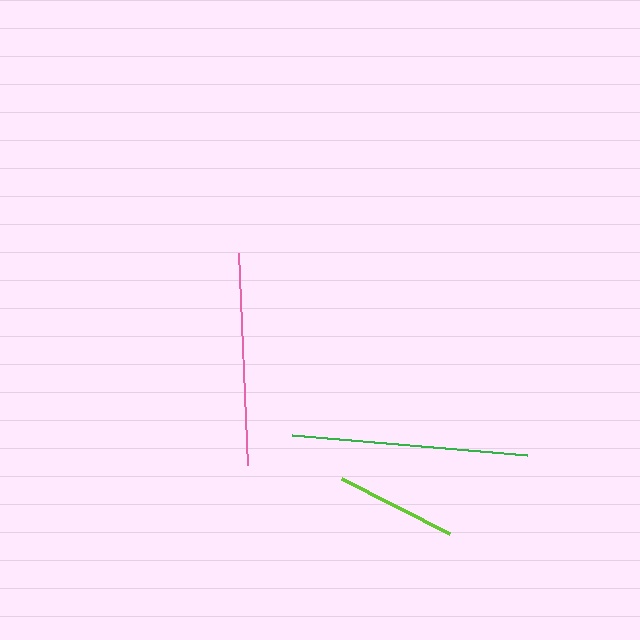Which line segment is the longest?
The green line is the longest at approximately 236 pixels.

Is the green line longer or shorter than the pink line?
The green line is longer than the pink line.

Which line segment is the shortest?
The lime line is the shortest at approximately 121 pixels.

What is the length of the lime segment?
The lime segment is approximately 121 pixels long.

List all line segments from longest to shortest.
From longest to shortest: green, pink, lime.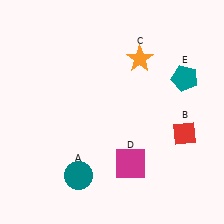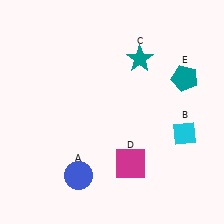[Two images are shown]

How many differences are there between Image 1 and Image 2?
There are 3 differences between the two images.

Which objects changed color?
A changed from teal to blue. B changed from red to cyan. C changed from orange to teal.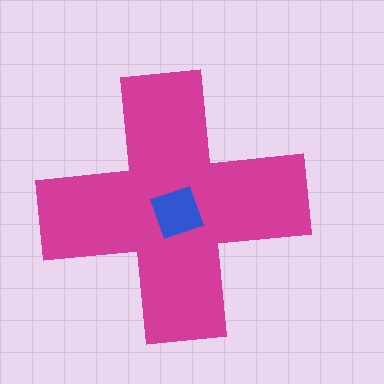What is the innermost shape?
The blue square.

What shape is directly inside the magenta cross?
The blue square.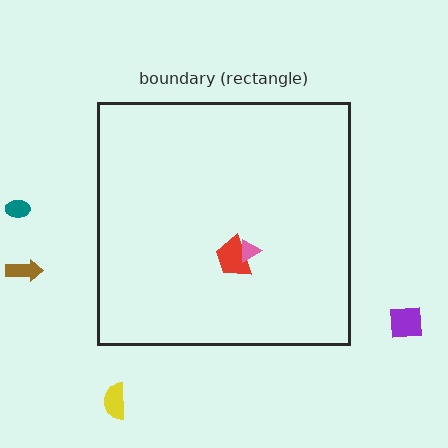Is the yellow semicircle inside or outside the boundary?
Outside.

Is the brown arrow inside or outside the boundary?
Outside.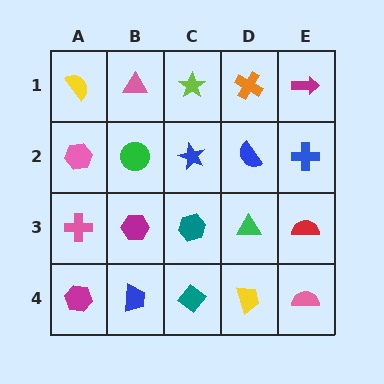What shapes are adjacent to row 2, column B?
A pink triangle (row 1, column B), a magenta hexagon (row 3, column B), a pink hexagon (row 2, column A), a blue star (row 2, column C).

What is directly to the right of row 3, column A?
A magenta hexagon.